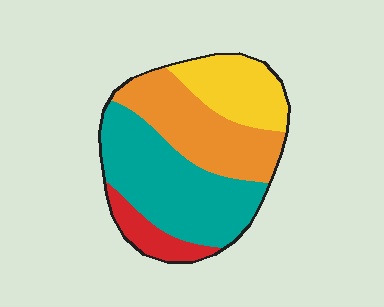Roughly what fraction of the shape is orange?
Orange takes up about one third (1/3) of the shape.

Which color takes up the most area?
Teal, at roughly 40%.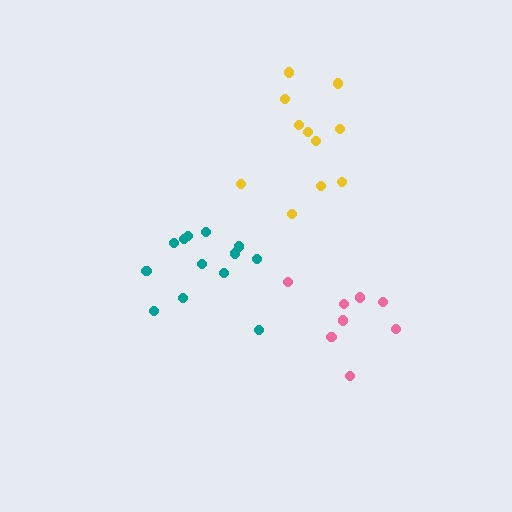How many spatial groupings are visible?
There are 3 spatial groupings.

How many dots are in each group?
Group 1: 11 dots, Group 2: 13 dots, Group 3: 8 dots (32 total).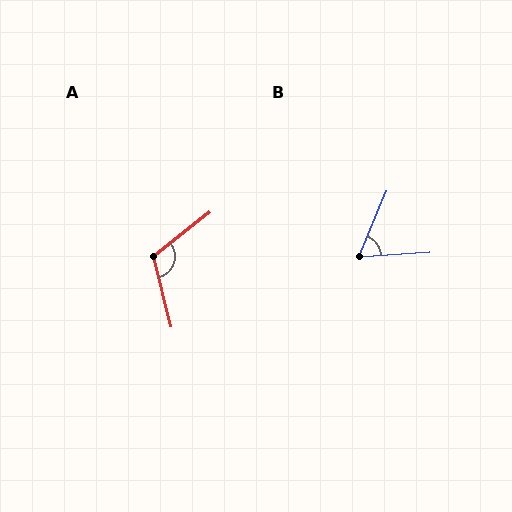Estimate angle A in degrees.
Approximately 114 degrees.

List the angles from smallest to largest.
B (63°), A (114°).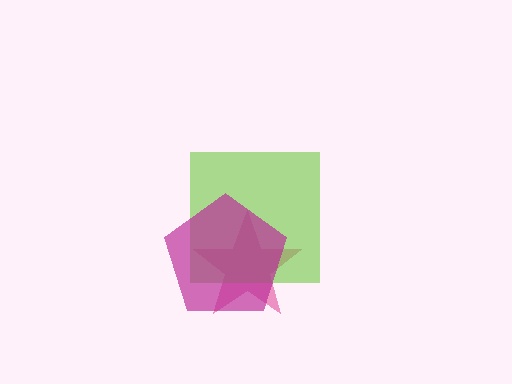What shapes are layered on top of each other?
The layered shapes are: a pink star, a lime square, a magenta pentagon.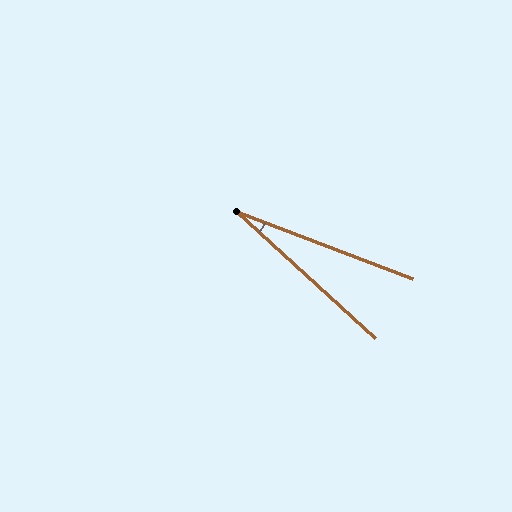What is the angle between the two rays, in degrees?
Approximately 21 degrees.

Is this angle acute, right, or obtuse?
It is acute.